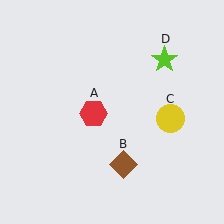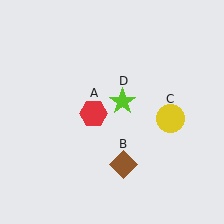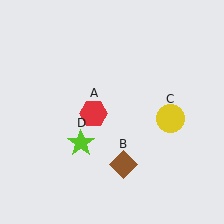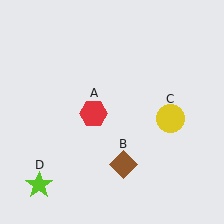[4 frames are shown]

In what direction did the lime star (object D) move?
The lime star (object D) moved down and to the left.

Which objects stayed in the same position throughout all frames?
Red hexagon (object A) and brown diamond (object B) and yellow circle (object C) remained stationary.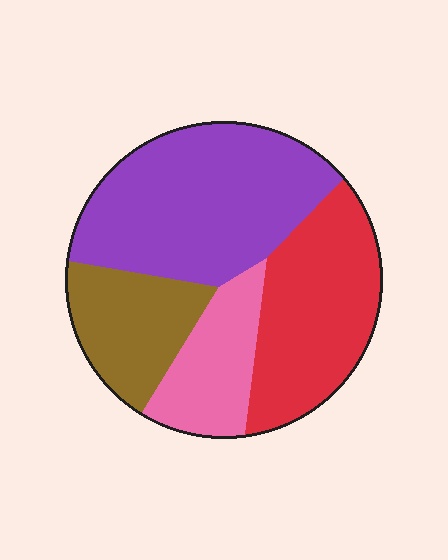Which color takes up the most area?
Purple, at roughly 40%.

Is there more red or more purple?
Purple.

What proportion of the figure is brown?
Brown covers 17% of the figure.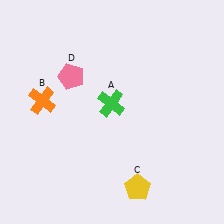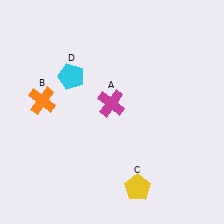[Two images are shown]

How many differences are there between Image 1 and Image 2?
There are 2 differences between the two images.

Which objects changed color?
A changed from green to magenta. D changed from pink to cyan.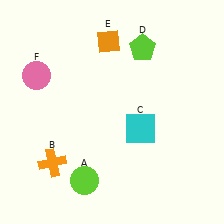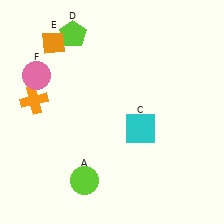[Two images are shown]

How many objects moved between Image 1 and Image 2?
3 objects moved between the two images.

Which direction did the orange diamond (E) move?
The orange diamond (E) moved left.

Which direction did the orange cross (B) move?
The orange cross (B) moved up.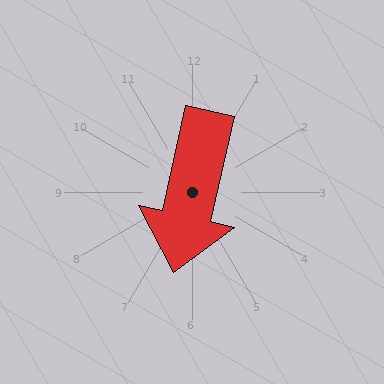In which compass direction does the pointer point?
South.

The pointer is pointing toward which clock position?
Roughly 6 o'clock.